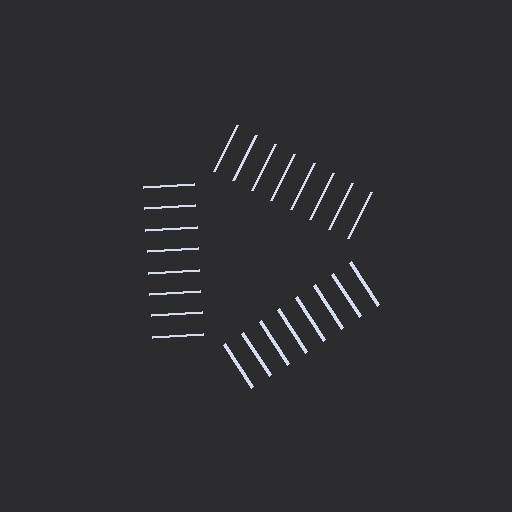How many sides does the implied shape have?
3 sides — the line-ends trace a triangle.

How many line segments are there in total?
24 — 8 along each of the 3 edges.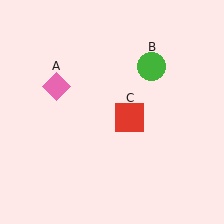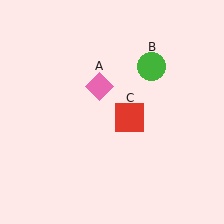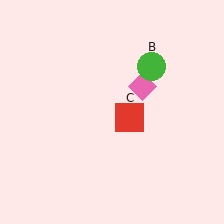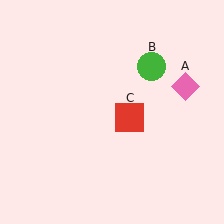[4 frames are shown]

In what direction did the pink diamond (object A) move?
The pink diamond (object A) moved right.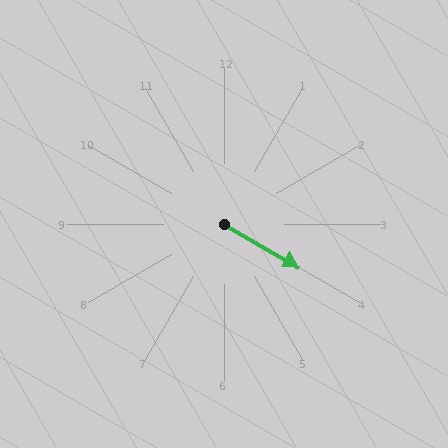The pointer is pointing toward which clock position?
Roughly 4 o'clock.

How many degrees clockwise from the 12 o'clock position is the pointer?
Approximately 120 degrees.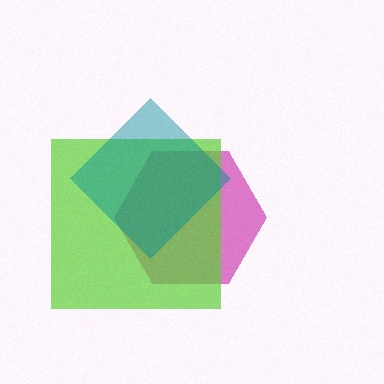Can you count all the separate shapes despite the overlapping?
Yes, there are 3 separate shapes.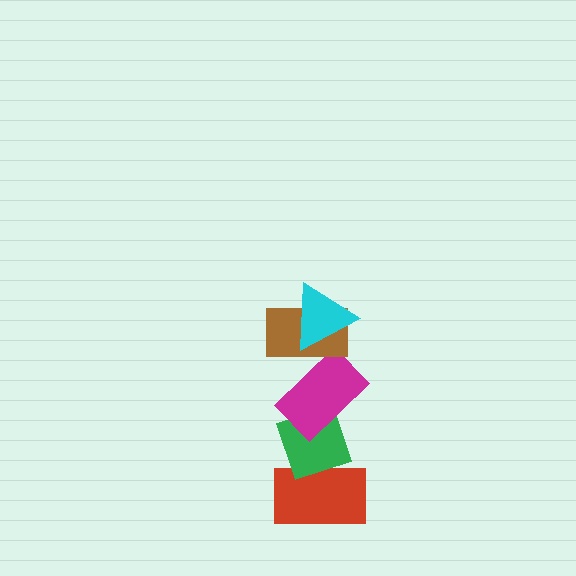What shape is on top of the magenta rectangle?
The brown rectangle is on top of the magenta rectangle.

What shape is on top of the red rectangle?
The green diamond is on top of the red rectangle.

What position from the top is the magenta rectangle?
The magenta rectangle is 3rd from the top.